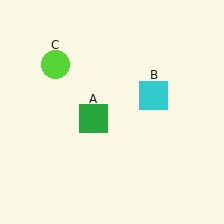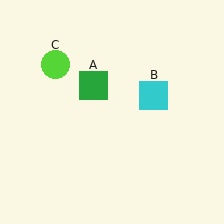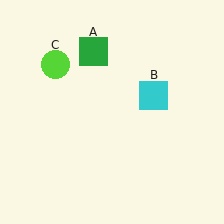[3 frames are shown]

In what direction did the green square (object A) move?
The green square (object A) moved up.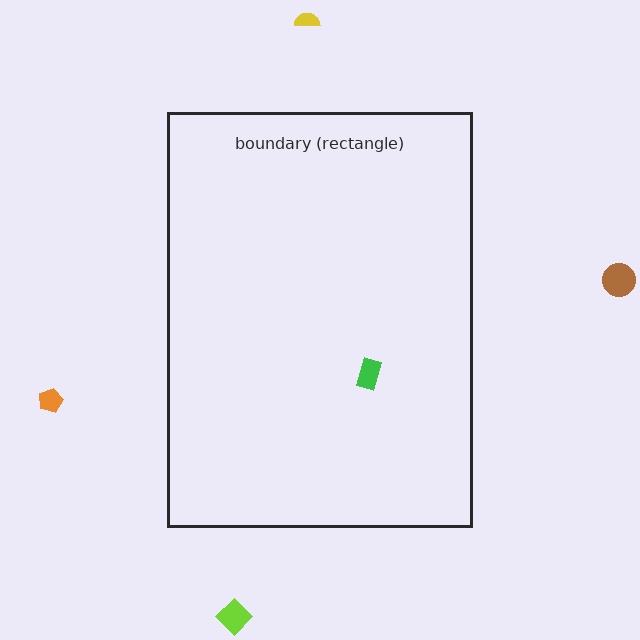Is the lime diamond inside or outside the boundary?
Outside.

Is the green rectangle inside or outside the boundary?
Inside.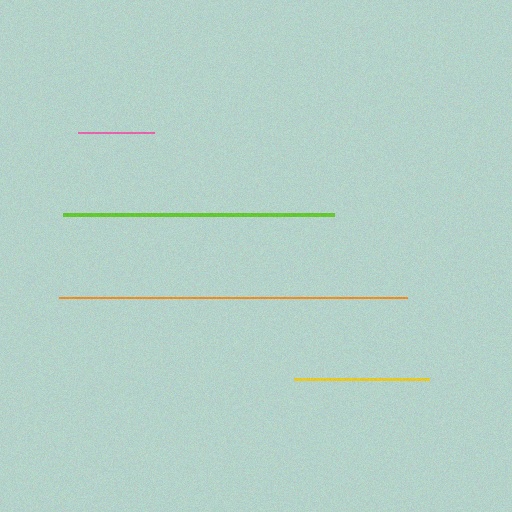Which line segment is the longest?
The orange line is the longest at approximately 348 pixels.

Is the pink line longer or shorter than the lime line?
The lime line is longer than the pink line.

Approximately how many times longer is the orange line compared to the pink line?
The orange line is approximately 4.6 times the length of the pink line.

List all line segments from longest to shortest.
From longest to shortest: orange, lime, yellow, pink.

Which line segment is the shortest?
The pink line is the shortest at approximately 76 pixels.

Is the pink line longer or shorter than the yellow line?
The yellow line is longer than the pink line.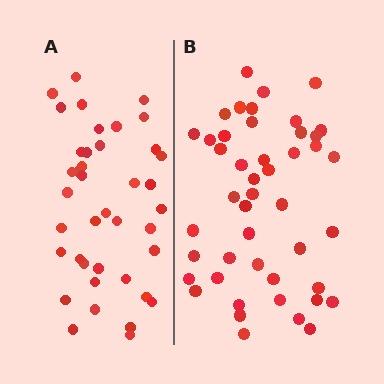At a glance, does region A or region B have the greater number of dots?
Region B (the right region) has more dots.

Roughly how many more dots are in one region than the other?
Region B has about 6 more dots than region A.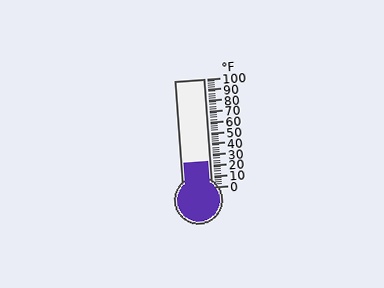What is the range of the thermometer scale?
The thermometer scale ranges from 0°F to 100°F.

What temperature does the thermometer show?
The thermometer shows approximately 24°F.